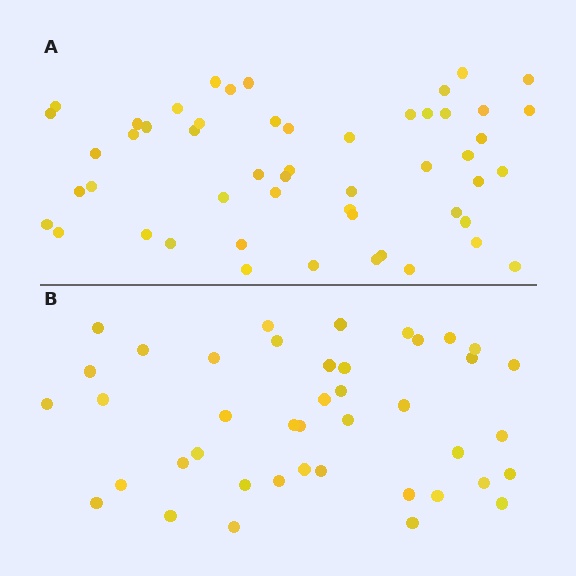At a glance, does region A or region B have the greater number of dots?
Region A (the top region) has more dots.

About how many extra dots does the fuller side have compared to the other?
Region A has roughly 10 or so more dots than region B.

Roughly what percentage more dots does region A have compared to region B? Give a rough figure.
About 25% more.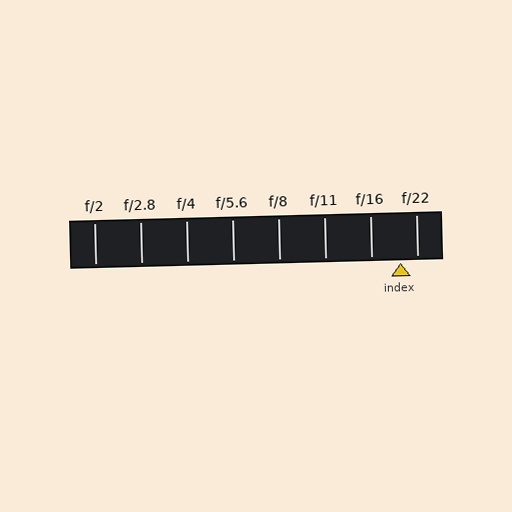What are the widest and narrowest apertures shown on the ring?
The widest aperture shown is f/2 and the narrowest is f/22.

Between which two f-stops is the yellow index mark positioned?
The index mark is between f/16 and f/22.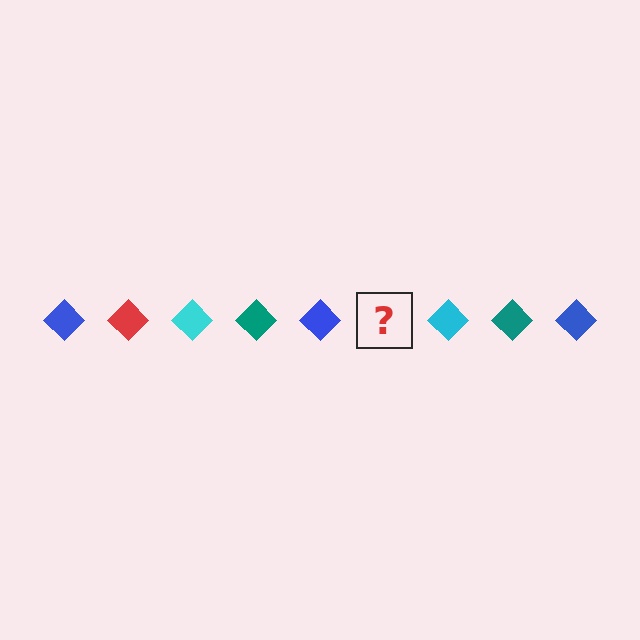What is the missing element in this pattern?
The missing element is a red diamond.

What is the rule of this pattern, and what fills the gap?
The rule is that the pattern cycles through blue, red, cyan, teal diamonds. The gap should be filled with a red diamond.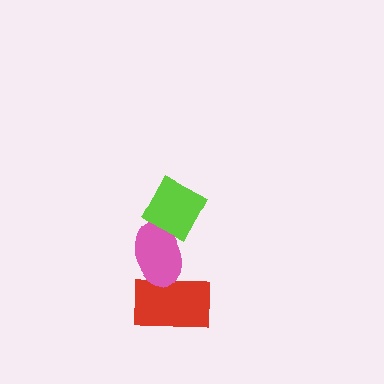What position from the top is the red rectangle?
The red rectangle is 3rd from the top.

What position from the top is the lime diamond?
The lime diamond is 1st from the top.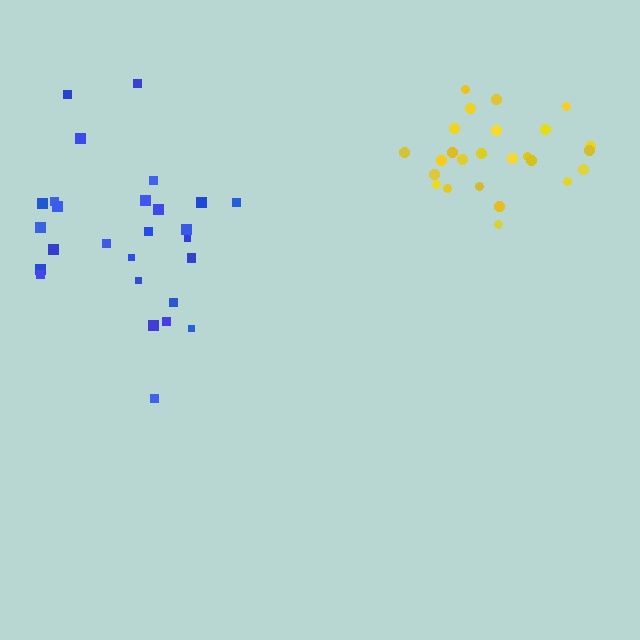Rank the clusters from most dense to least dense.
yellow, blue.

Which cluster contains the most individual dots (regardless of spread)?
Blue (28).